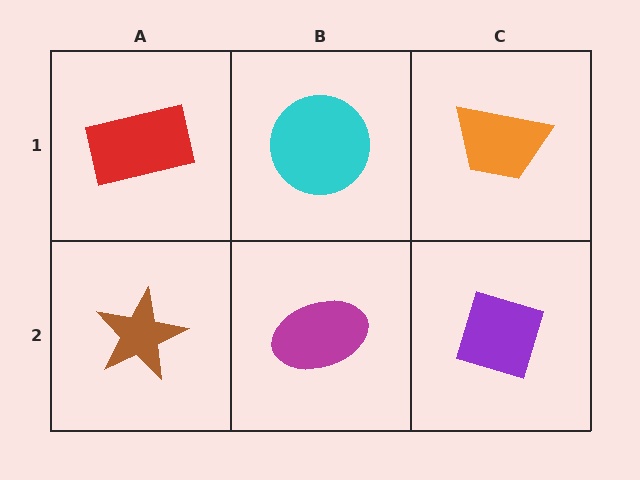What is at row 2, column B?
A magenta ellipse.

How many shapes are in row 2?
3 shapes.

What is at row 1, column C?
An orange trapezoid.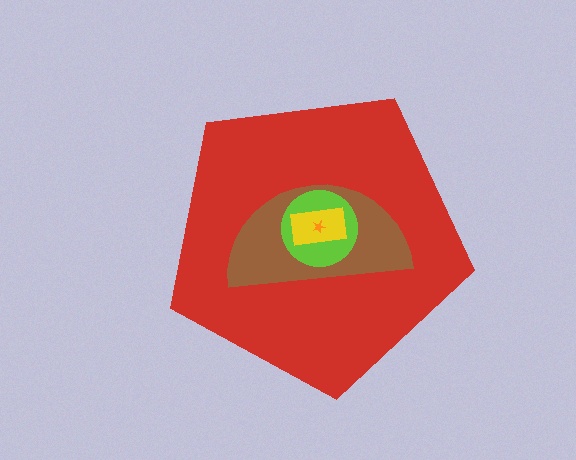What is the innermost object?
The orange star.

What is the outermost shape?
The red pentagon.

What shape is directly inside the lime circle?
The yellow rectangle.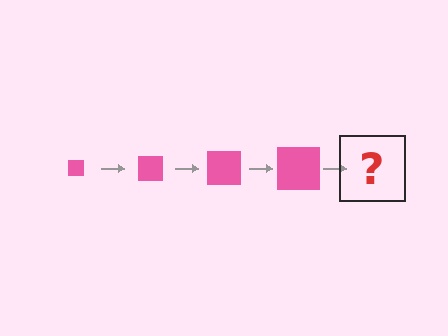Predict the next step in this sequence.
The next step is a pink square, larger than the previous one.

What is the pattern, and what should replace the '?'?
The pattern is that the square gets progressively larger each step. The '?' should be a pink square, larger than the previous one.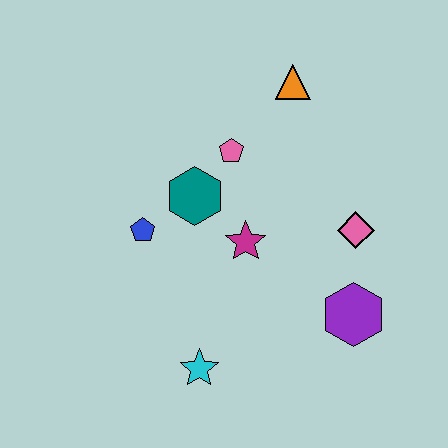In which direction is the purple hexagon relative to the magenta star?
The purple hexagon is to the right of the magenta star.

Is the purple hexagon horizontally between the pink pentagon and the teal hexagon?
No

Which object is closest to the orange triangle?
The pink pentagon is closest to the orange triangle.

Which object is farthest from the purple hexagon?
The orange triangle is farthest from the purple hexagon.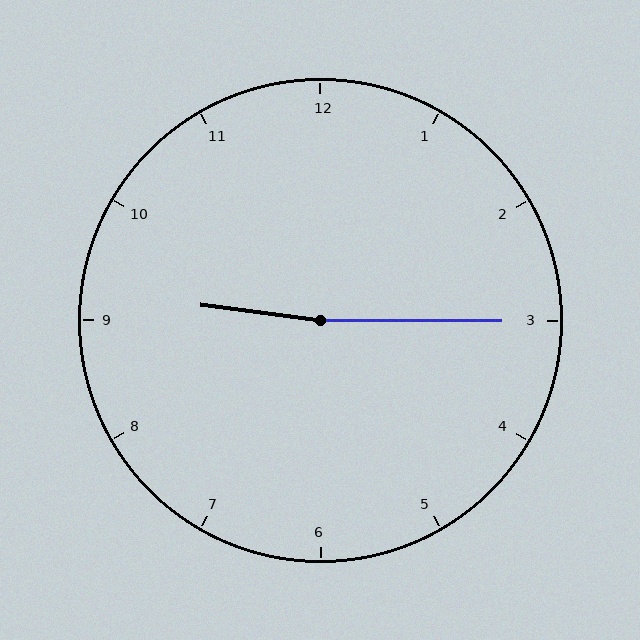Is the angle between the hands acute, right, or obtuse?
It is obtuse.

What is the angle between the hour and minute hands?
Approximately 172 degrees.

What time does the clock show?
9:15.